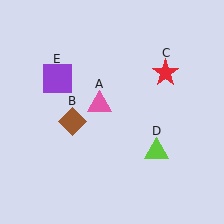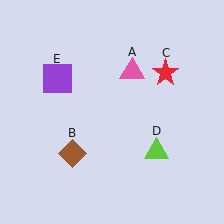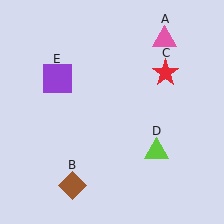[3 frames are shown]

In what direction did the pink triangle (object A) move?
The pink triangle (object A) moved up and to the right.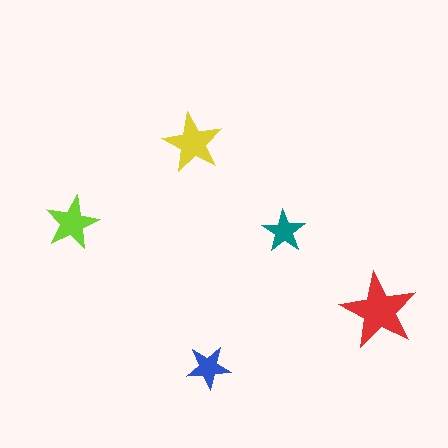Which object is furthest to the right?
The red star is rightmost.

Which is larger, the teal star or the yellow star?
The yellow one.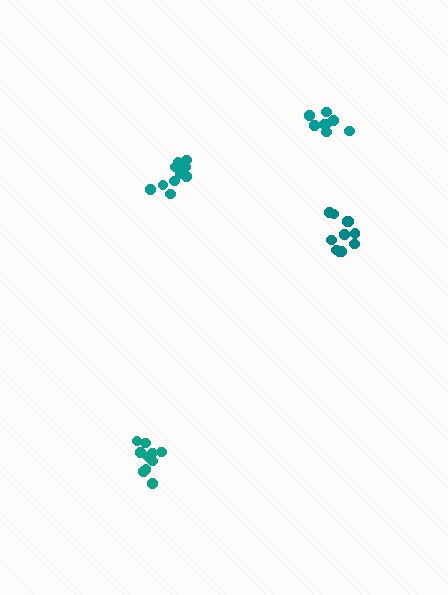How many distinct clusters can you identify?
There are 4 distinct clusters.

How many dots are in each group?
Group 1: 8 dots, Group 2: 11 dots, Group 3: 10 dots, Group 4: 10 dots (39 total).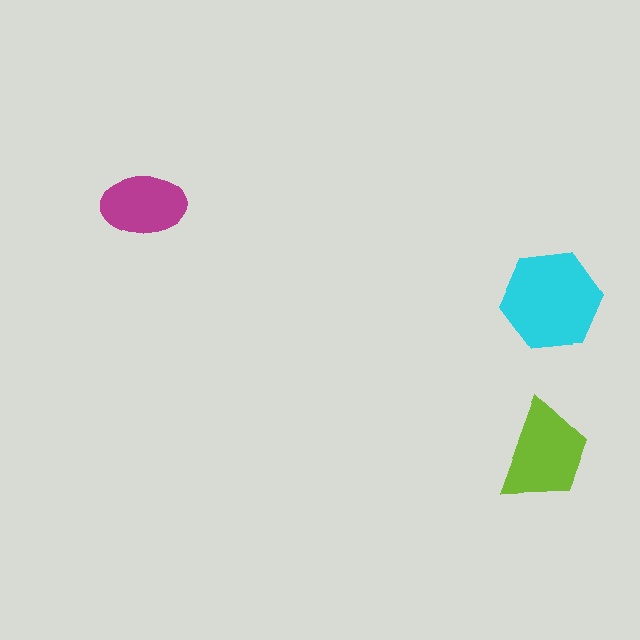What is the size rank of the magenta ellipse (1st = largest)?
3rd.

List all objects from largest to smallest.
The cyan hexagon, the lime trapezoid, the magenta ellipse.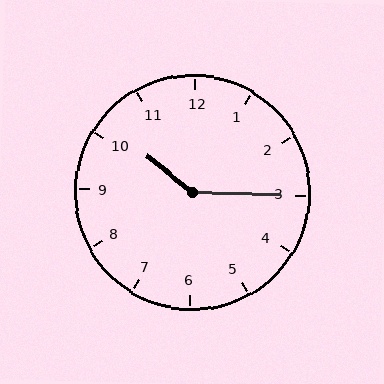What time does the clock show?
10:15.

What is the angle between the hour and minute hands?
Approximately 142 degrees.